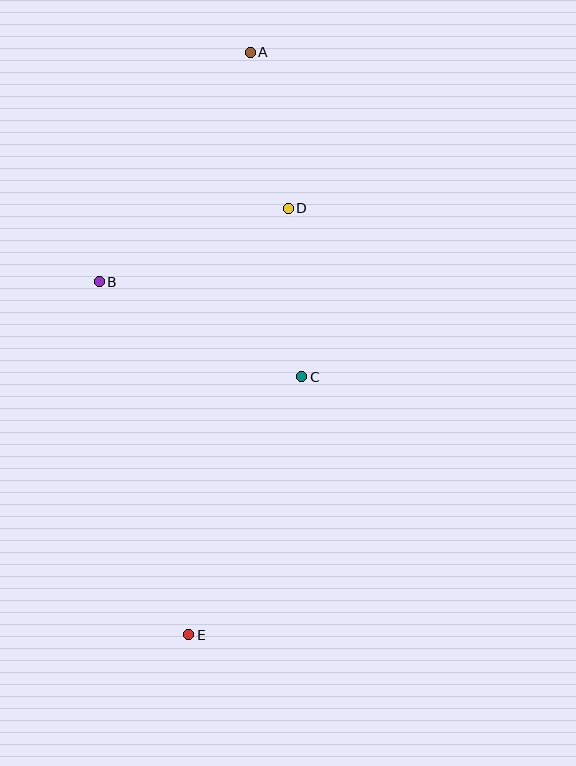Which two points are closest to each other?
Points A and D are closest to each other.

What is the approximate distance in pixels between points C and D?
The distance between C and D is approximately 169 pixels.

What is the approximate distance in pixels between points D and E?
The distance between D and E is approximately 438 pixels.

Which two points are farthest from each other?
Points A and E are farthest from each other.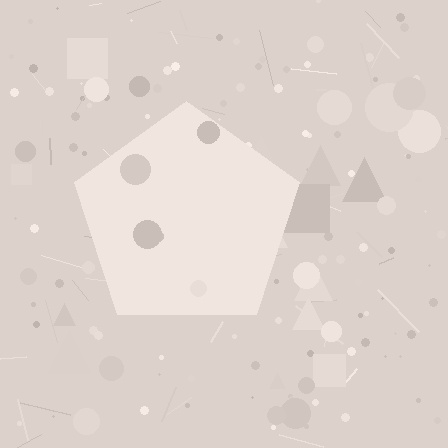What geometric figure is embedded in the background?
A pentagon is embedded in the background.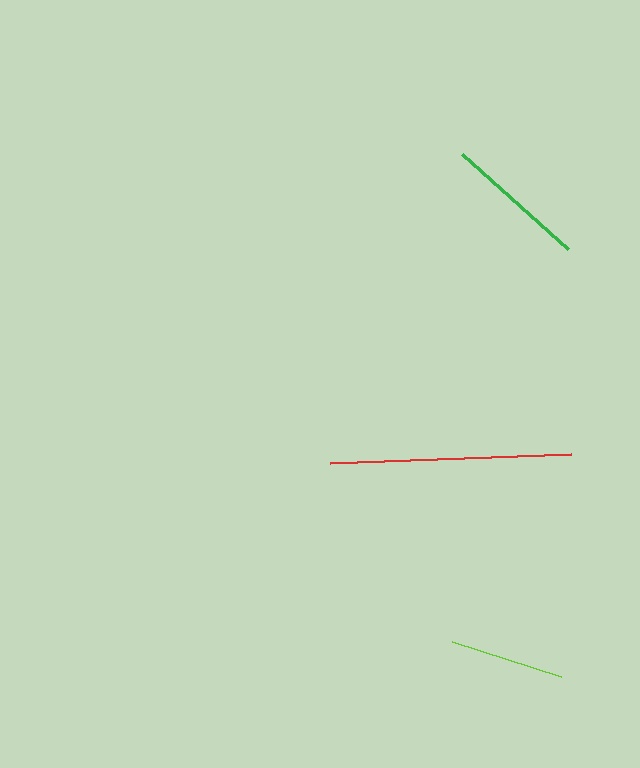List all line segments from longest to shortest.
From longest to shortest: red, green, lime.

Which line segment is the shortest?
The lime line is the shortest at approximately 115 pixels.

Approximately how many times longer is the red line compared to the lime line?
The red line is approximately 2.1 times the length of the lime line.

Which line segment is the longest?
The red line is the longest at approximately 241 pixels.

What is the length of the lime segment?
The lime segment is approximately 115 pixels long.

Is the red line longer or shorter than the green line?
The red line is longer than the green line.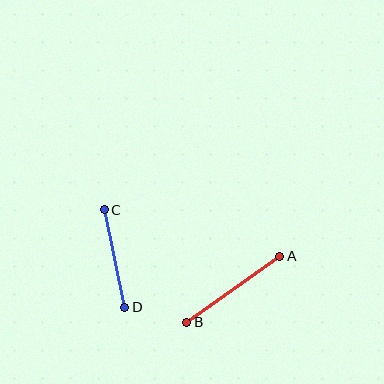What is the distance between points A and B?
The distance is approximately 114 pixels.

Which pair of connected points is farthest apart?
Points A and B are farthest apart.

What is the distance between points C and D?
The distance is approximately 100 pixels.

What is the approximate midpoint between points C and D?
The midpoint is at approximately (114, 258) pixels.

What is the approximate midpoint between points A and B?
The midpoint is at approximately (233, 289) pixels.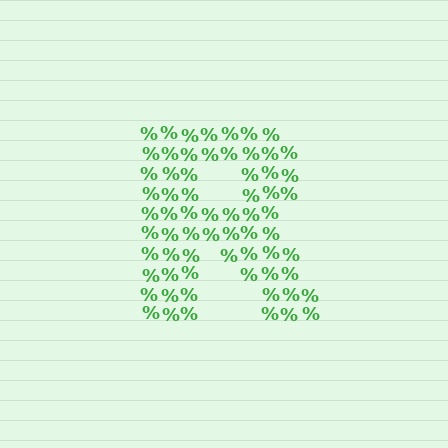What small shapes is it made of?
It is made of small percent signs.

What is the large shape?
The large shape is the letter R.